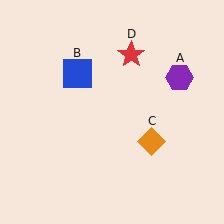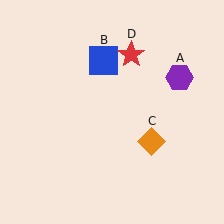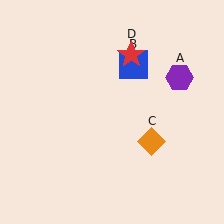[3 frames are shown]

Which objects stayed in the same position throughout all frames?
Purple hexagon (object A) and orange diamond (object C) and red star (object D) remained stationary.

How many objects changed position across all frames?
1 object changed position: blue square (object B).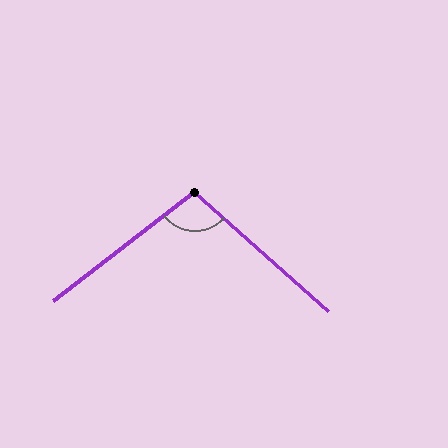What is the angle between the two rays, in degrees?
Approximately 101 degrees.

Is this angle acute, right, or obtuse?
It is obtuse.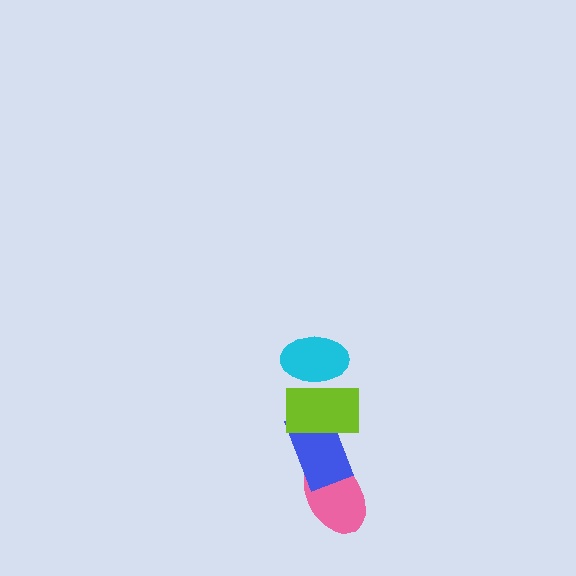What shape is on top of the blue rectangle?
The lime rectangle is on top of the blue rectangle.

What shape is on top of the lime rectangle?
The cyan ellipse is on top of the lime rectangle.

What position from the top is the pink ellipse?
The pink ellipse is 4th from the top.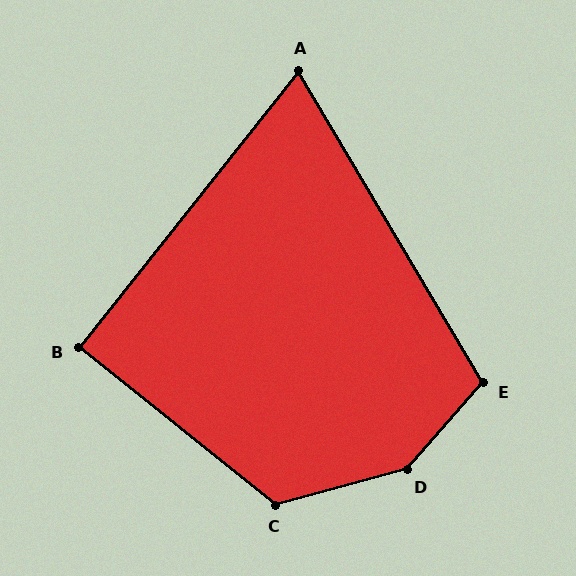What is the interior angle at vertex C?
Approximately 126 degrees (obtuse).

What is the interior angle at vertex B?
Approximately 90 degrees (approximately right).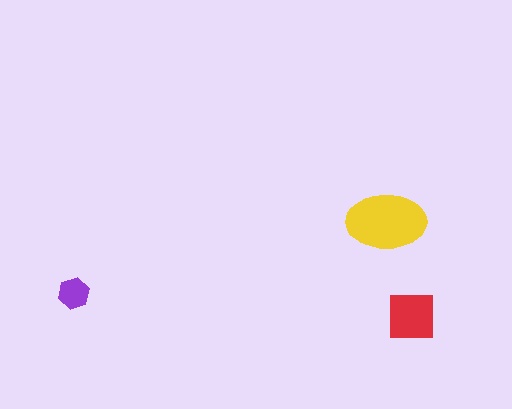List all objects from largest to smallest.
The yellow ellipse, the red square, the purple hexagon.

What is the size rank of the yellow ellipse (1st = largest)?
1st.